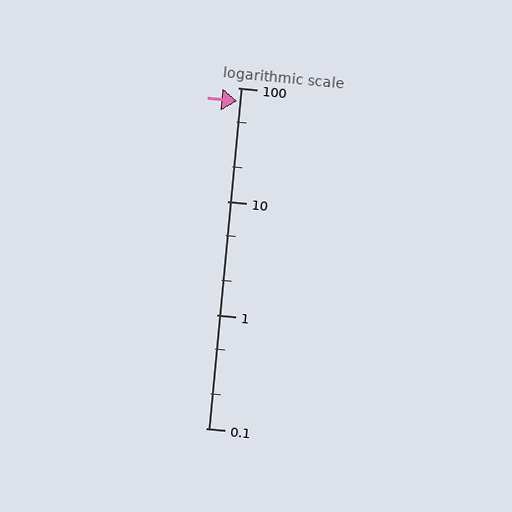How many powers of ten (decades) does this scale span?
The scale spans 3 decades, from 0.1 to 100.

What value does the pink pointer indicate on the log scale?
The pointer indicates approximately 76.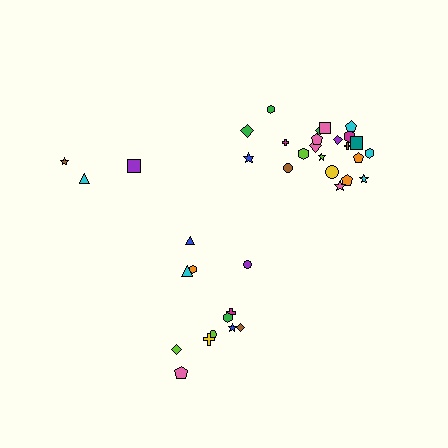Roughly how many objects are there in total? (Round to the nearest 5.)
Roughly 35 objects in total.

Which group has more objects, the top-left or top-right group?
The top-right group.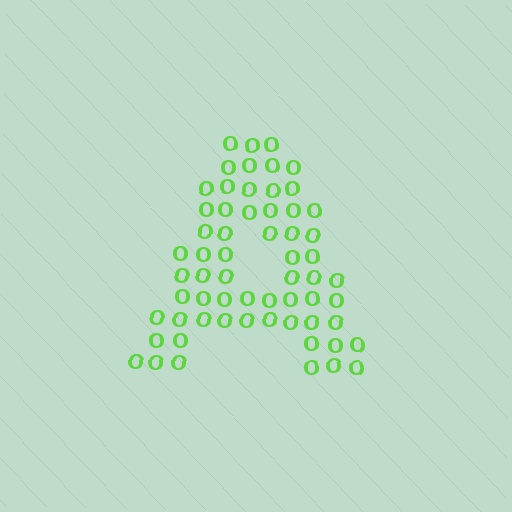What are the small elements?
The small elements are letter O's.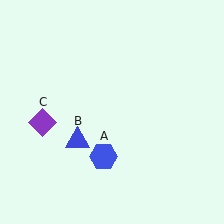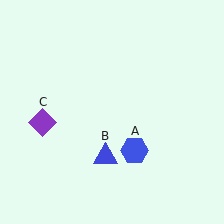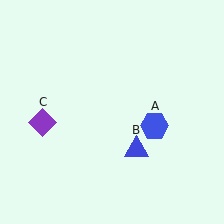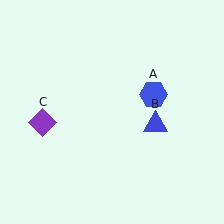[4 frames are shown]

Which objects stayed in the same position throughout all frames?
Purple diamond (object C) remained stationary.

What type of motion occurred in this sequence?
The blue hexagon (object A), blue triangle (object B) rotated counterclockwise around the center of the scene.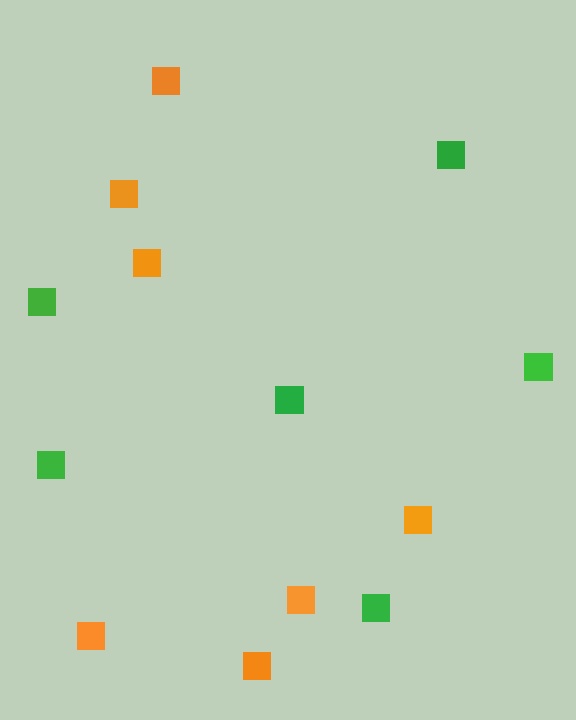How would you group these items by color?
There are 2 groups: one group of orange squares (7) and one group of green squares (6).